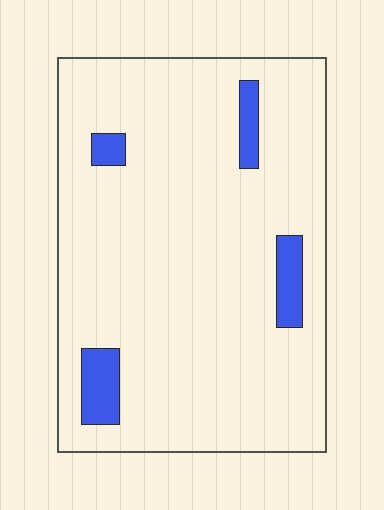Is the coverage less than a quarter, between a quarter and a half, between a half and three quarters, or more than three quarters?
Less than a quarter.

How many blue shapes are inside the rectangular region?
4.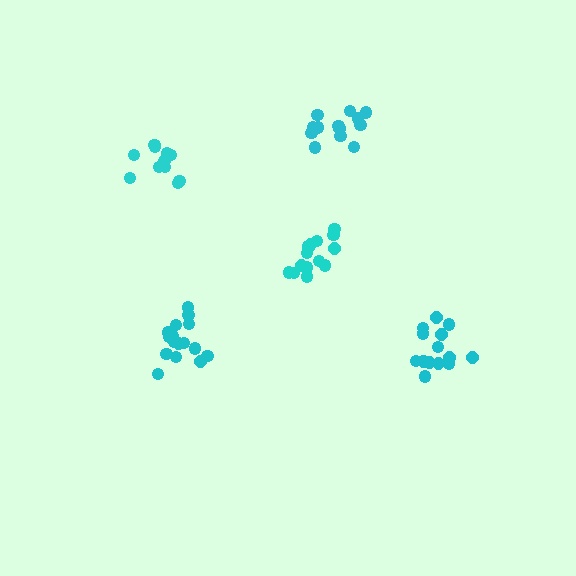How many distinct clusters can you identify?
There are 5 distinct clusters.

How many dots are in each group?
Group 1: 11 dots, Group 2: 15 dots, Group 3: 16 dots, Group 4: 15 dots, Group 5: 13 dots (70 total).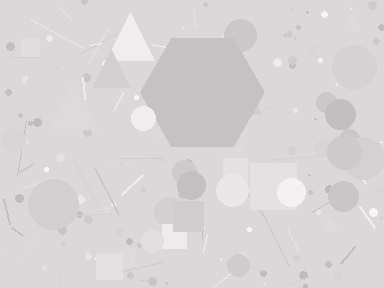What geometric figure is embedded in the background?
A hexagon is embedded in the background.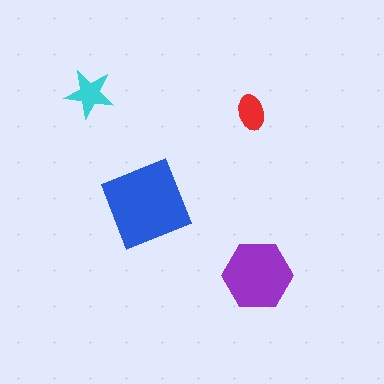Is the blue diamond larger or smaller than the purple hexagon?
Larger.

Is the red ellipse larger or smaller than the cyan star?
Smaller.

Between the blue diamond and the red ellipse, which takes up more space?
The blue diamond.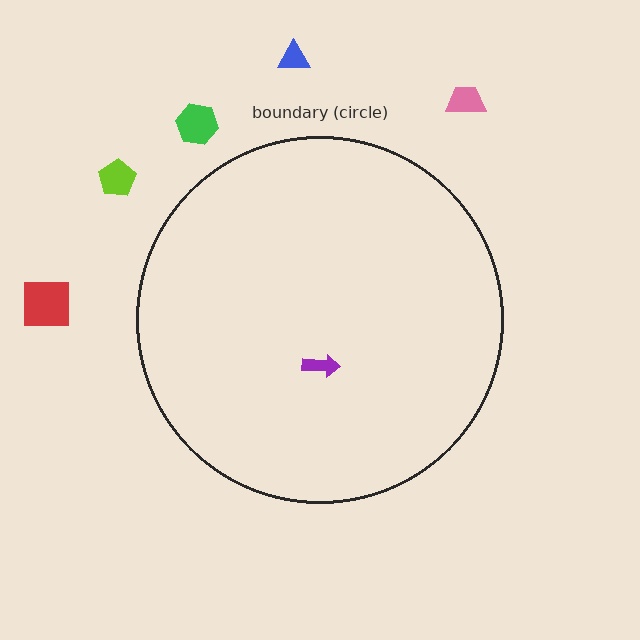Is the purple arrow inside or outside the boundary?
Inside.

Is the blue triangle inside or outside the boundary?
Outside.